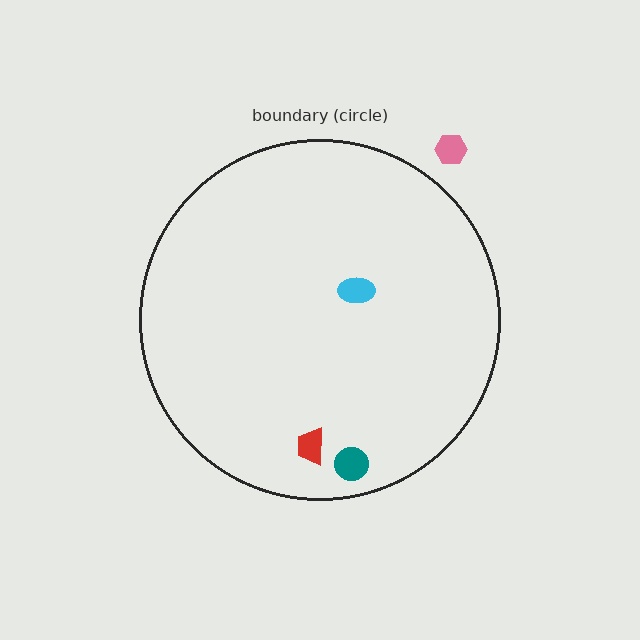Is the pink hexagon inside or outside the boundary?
Outside.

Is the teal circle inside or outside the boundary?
Inside.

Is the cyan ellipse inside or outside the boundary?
Inside.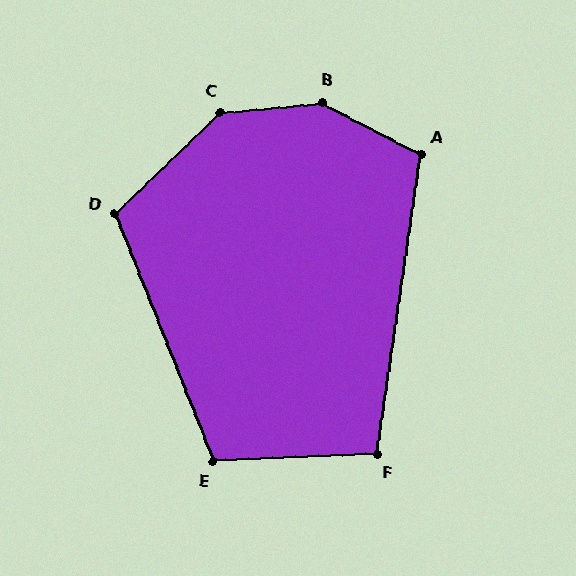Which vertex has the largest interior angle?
B, at approximately 147 degrees.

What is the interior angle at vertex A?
Approximately 109 degrees (obtuse).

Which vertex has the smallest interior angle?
F, at approximately 101 degrees.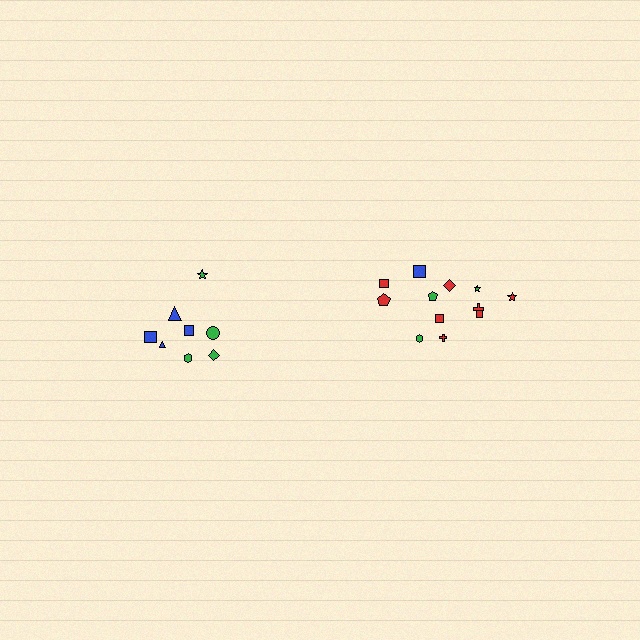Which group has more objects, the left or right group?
The right group.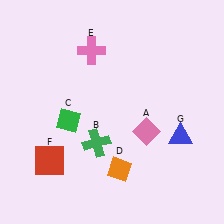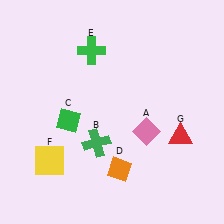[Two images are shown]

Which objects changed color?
E changed from pink to green. F changed from red to yellow. G changed from blue to red.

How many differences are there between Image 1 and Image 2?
There are 3 differences between the two images.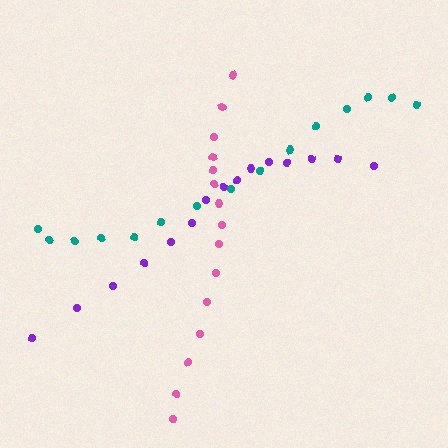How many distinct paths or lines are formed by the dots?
There are 3 distinct paths.